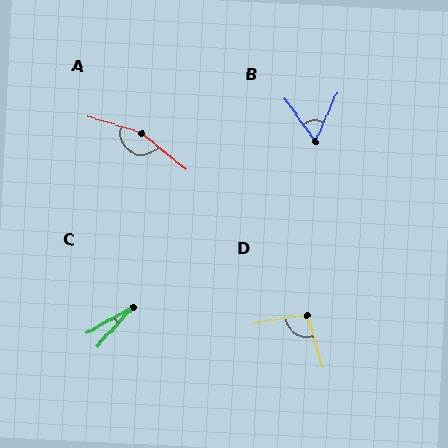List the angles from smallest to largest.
C (18°), B (60°), D (97°), A (156°).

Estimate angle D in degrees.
Approximately 97 degrees.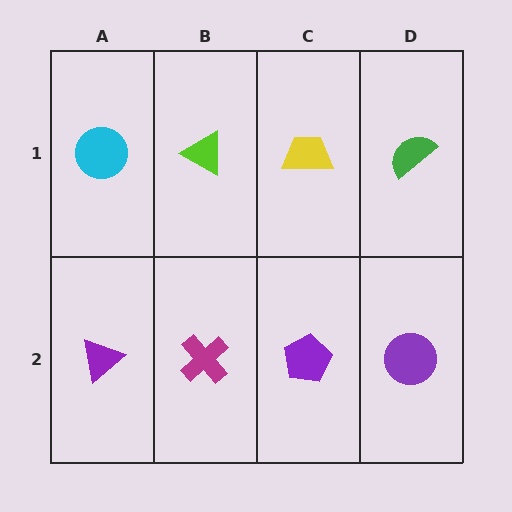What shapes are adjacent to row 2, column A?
A cyan circle (row 1, column A), a magenta cross (row 2, column B).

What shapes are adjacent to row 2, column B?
A lime triangle (row 1, column B), a purple triangle (row 2, column A), a purple pentagon (row 2, column C).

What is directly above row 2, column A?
A cyan circle.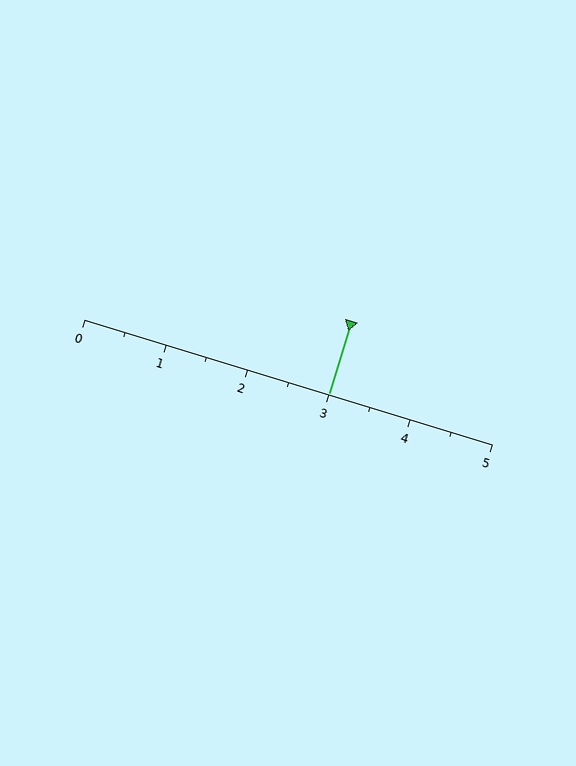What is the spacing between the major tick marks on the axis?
The major ticks are spaced 1 apart.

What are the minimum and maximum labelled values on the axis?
The axis runs from 0 to 5.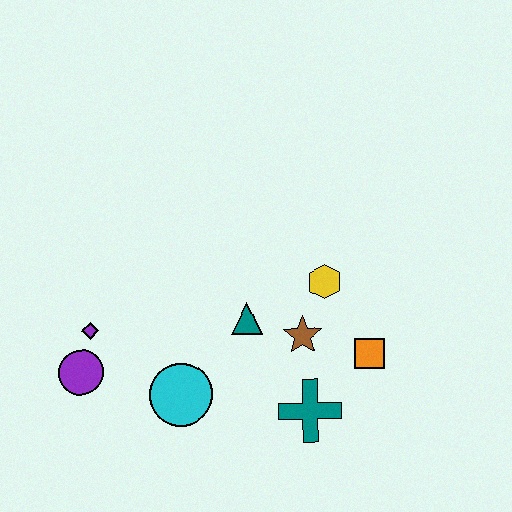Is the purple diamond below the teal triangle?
Yes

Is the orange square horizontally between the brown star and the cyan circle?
No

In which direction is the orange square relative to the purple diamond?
The orange square is to the right of the purple diamond.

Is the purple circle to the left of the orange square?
Yes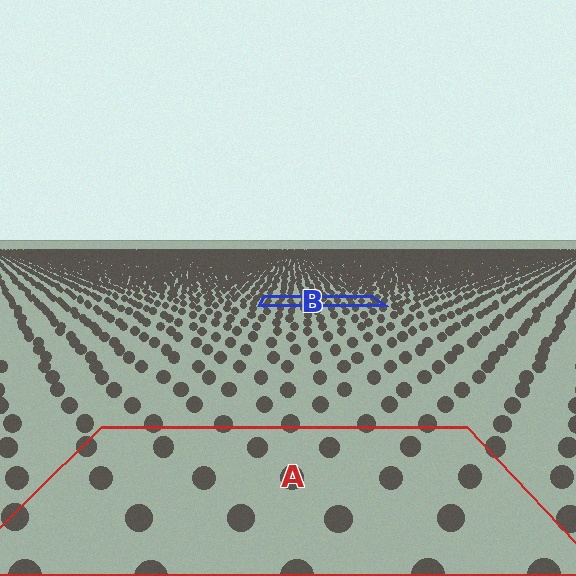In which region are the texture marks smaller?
The texture marks are smaller in region B, because it is farther away.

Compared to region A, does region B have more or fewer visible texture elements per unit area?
Region B has more texture elements per unit area — they are packed more densely because it is farther away.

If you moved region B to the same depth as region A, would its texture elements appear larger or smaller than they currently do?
They would appear larger. At a closer depth, the same texture elements are projected at a bigger on-screen size.